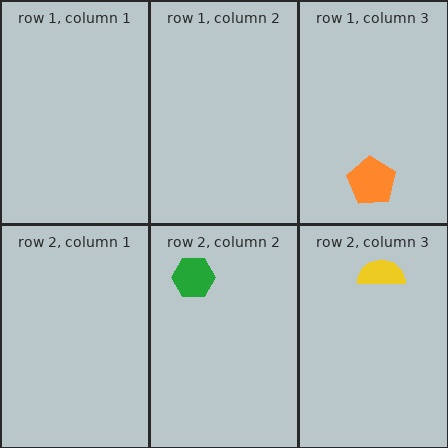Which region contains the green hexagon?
The row 2, column 2 region.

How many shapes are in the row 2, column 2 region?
1.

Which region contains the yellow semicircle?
The row 2, column 3 region.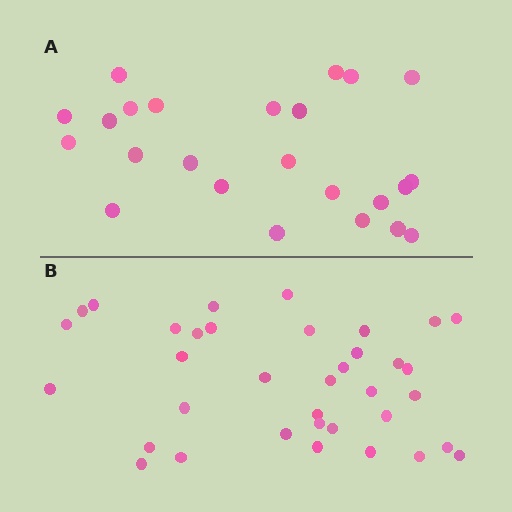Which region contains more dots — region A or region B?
Region B (the bottom region) has more dots.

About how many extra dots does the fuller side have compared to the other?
Region B has roughly 12 or so more dots than region A.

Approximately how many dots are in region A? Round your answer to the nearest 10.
About 20 dots. (The exact count is 24, which rounds to 20.)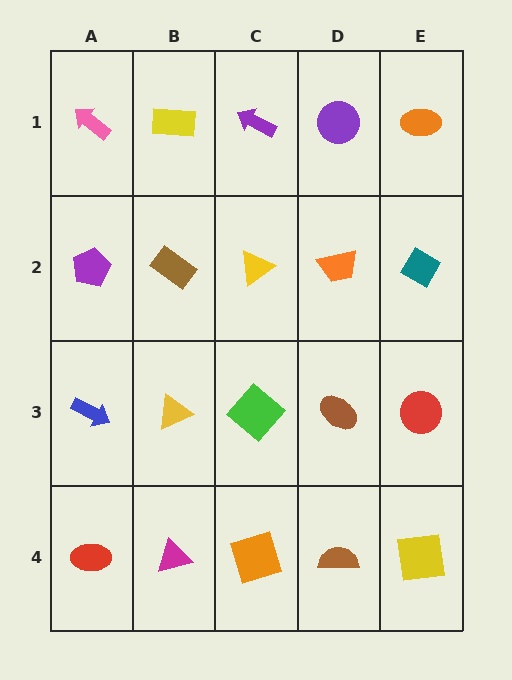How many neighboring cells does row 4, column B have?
3.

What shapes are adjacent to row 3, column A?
A purple pentagon (row 2, column A), a red ellipse (row 4, column A), a yellow triangle (row 3, column B).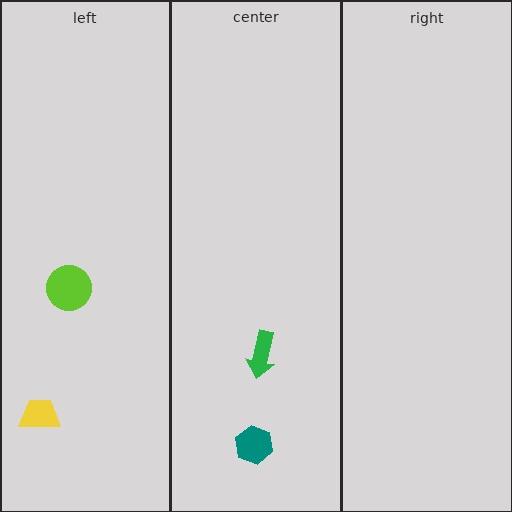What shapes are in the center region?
The teal hexagon, the green arrow.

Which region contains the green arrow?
The center region.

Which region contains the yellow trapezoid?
The left region.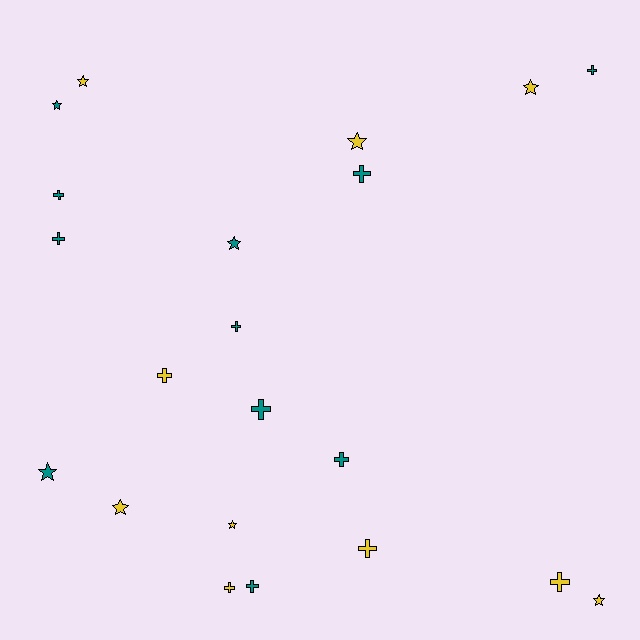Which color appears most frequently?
Teal, with 11 objects.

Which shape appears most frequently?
Cross, with 12 objects.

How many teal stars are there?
There are 3 teal stars.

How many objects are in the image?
There are 21 objects.